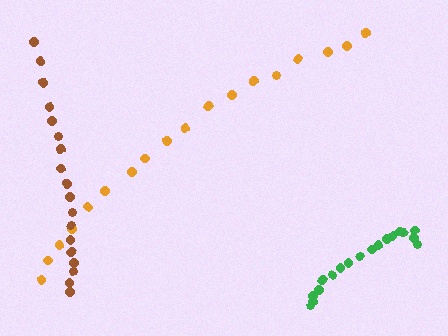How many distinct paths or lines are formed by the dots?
There are 3 distinct paths.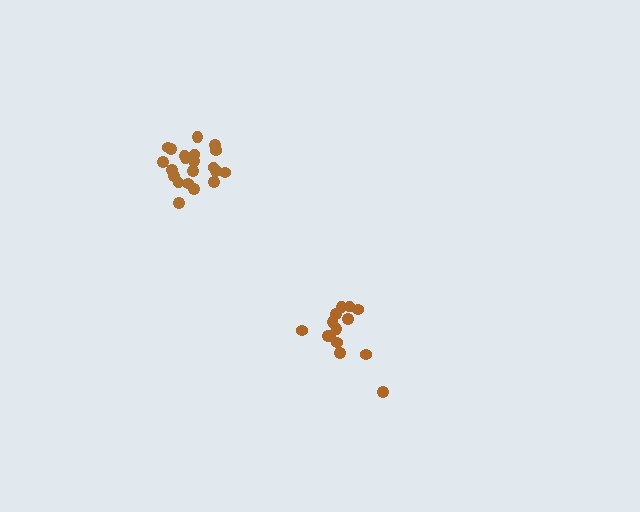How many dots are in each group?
Group 1: 21 dots, Group 2: 15 dots (36 total).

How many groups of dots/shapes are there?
There are 2 groups.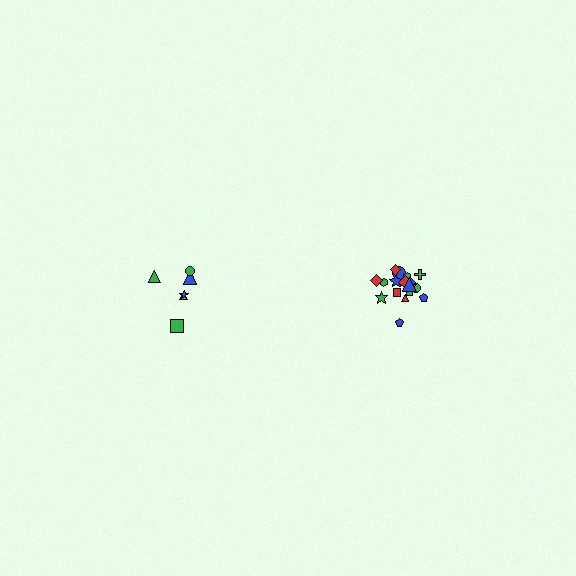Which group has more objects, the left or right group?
The right group.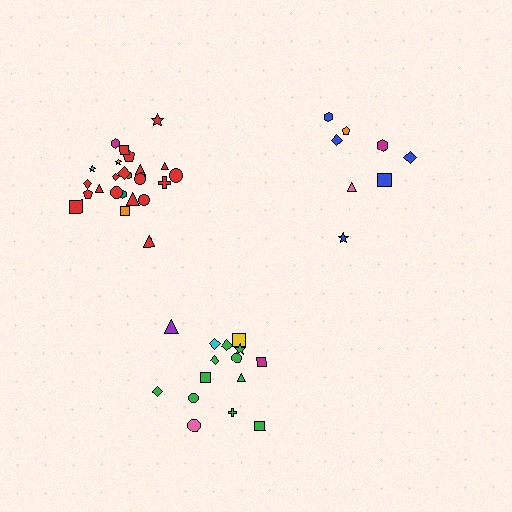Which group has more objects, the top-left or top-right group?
The top-left group.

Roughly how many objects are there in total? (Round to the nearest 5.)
Roughly 50 objects in total.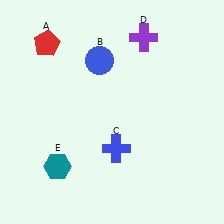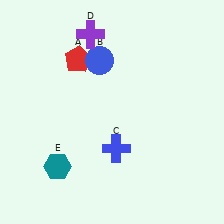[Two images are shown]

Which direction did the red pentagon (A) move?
The red pentagon (A) moved right.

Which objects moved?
The objects that moved are: the red pentagon (A), the purple cross (D).